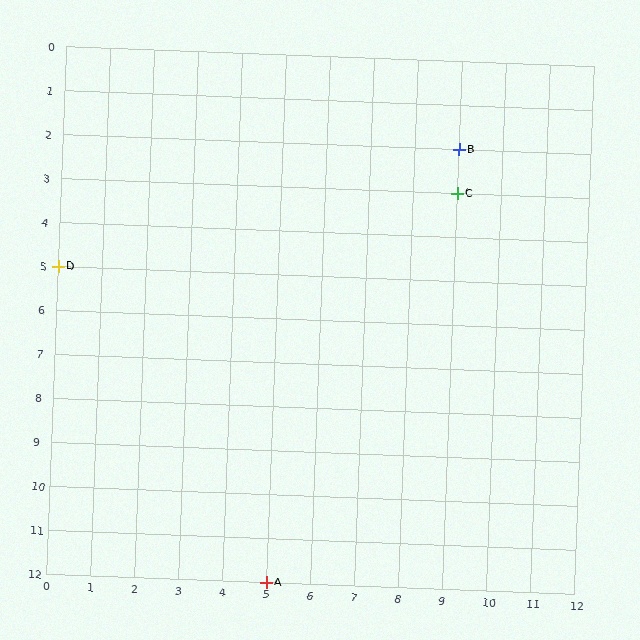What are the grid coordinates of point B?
Point B is at grid coordinates (9, 2).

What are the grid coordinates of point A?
Point A is at grid coordinates (5, 12).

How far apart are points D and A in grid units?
Points D and A are 5 columns and 7 rows apart (about 8.6 grid units diagonally).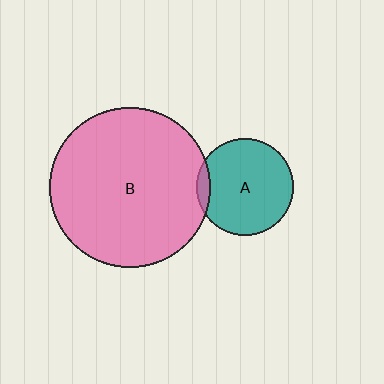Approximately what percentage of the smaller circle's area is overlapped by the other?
Approximately 5%.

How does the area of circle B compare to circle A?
Approximately 2.8 times.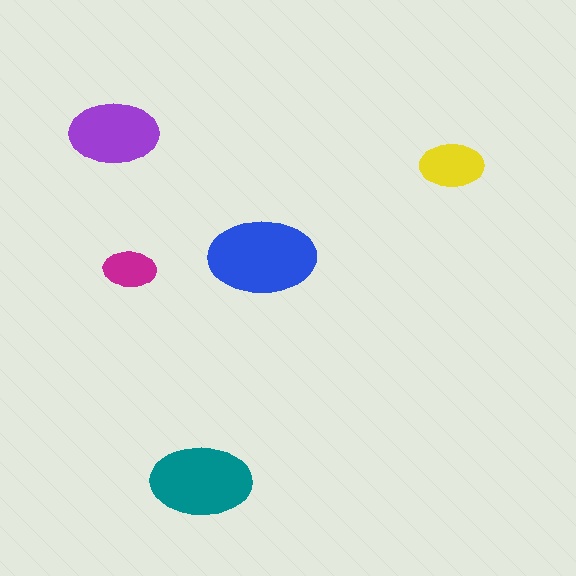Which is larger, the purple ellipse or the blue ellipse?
The blue one.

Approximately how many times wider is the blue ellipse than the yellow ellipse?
About 1.5 times wider.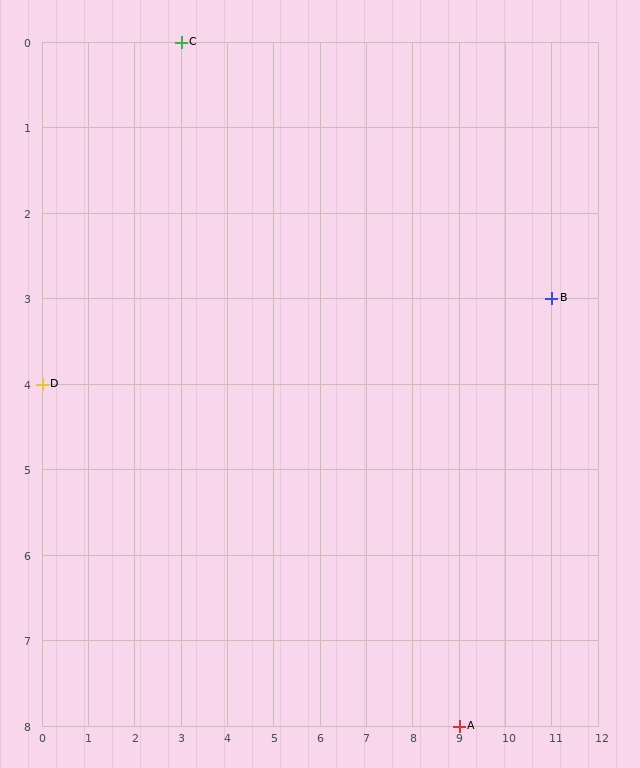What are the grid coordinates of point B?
Point B is at grid coordinates (11, 3).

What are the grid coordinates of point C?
Point C is at grid coordinates (3, 0).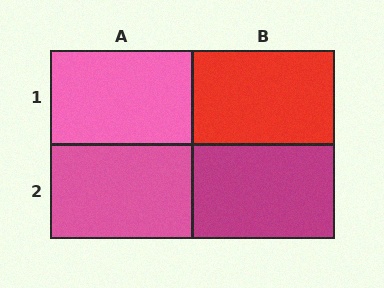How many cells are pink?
2 cells are pink.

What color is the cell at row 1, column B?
Red.